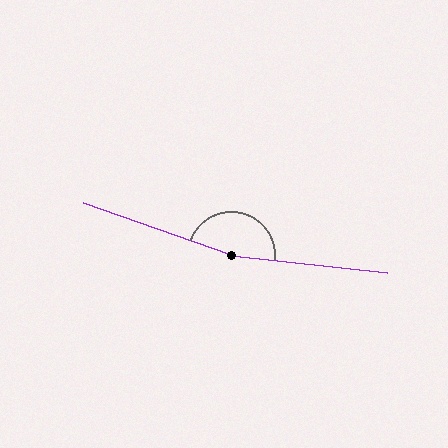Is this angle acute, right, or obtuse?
It is obtuse.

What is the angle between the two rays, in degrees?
Approximately 166 degrees.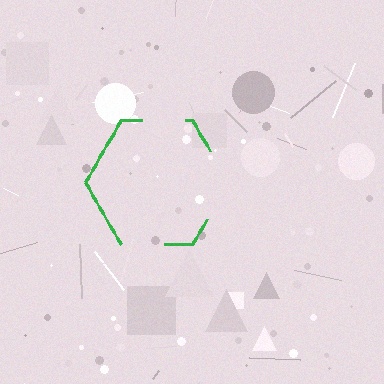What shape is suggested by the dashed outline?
The dashed outline suggests a hexagon.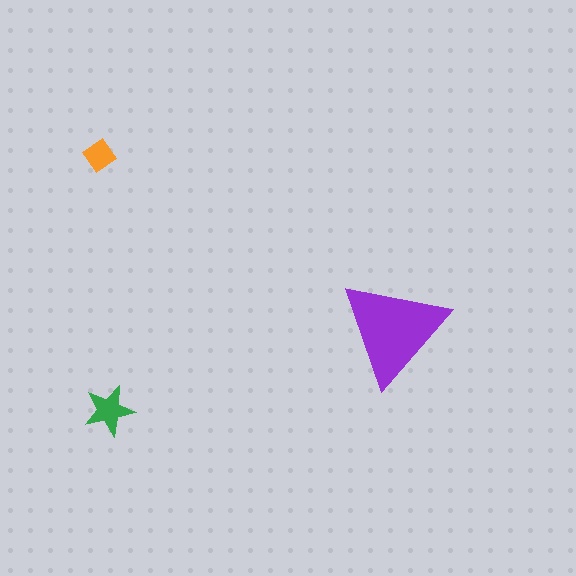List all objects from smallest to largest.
The orange diamond, the green star, the purple triangle.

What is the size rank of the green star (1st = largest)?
2nd.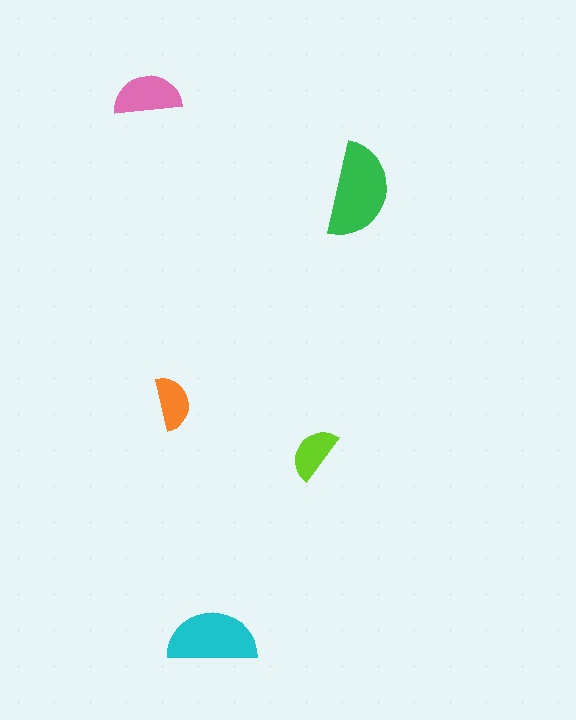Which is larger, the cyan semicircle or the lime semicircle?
The cyan one.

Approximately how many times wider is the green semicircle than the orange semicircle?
About 2 times wider.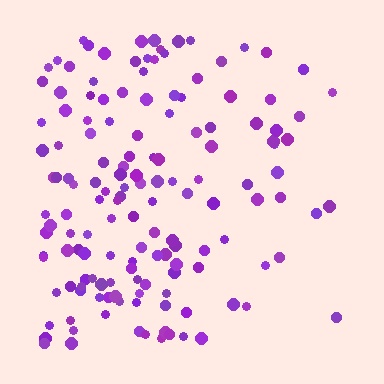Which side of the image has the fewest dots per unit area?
The right.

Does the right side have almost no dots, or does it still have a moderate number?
Still a moderate number, just noticeably fewer than the left.